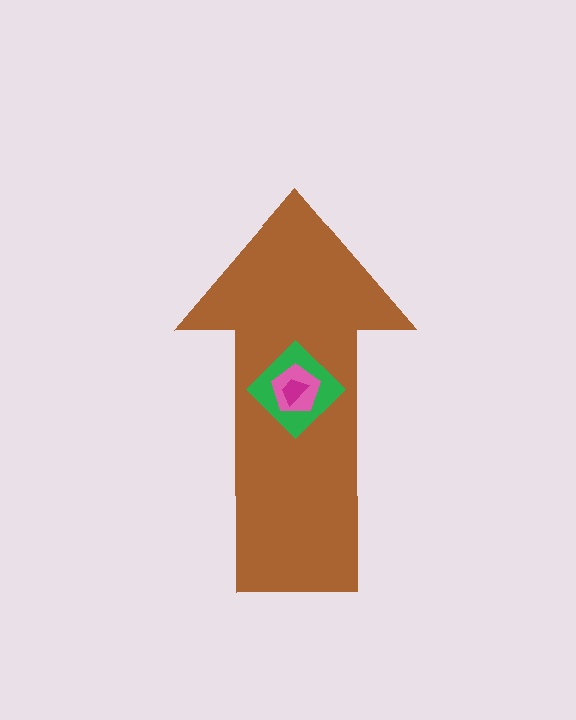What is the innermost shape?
The magenta trapezoid.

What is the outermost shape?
The brown arrow.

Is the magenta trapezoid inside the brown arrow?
Yes.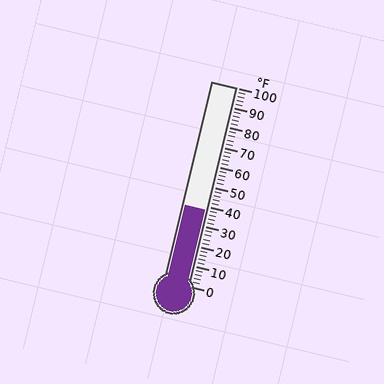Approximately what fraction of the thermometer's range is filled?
The thermometer is filled to approximately 40% of its range.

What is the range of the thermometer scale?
The thermometer scale ranges from 0°F to 100°F.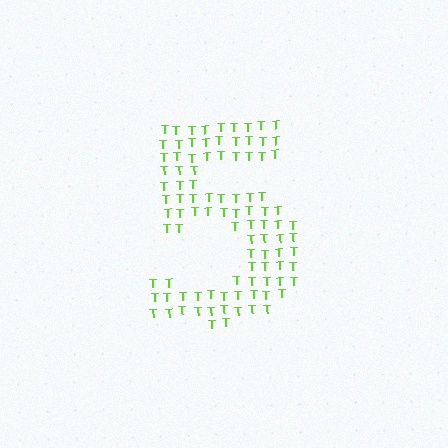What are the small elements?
The small elements are letter T's.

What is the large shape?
The large shape is the digit 5.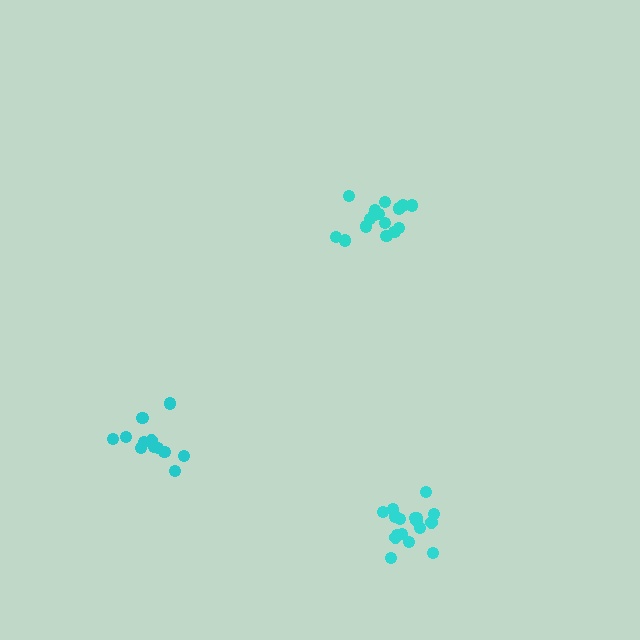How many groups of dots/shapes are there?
There are 3 groups.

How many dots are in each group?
Group 1: 17 dots, Group 2: 16 dots, Group 3: 12 dots (45 total).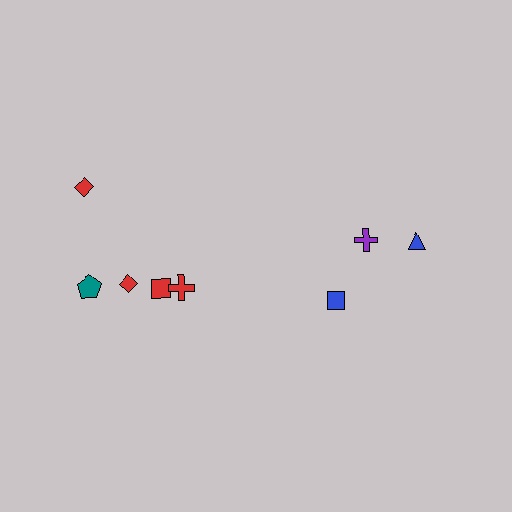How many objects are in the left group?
There are 5 objects.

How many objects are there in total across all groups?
There are 8 objects.